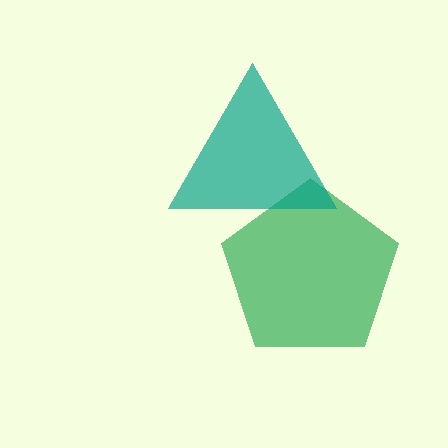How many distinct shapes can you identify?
There are 2 distinct shapes: a green pentagon, a teal triangle.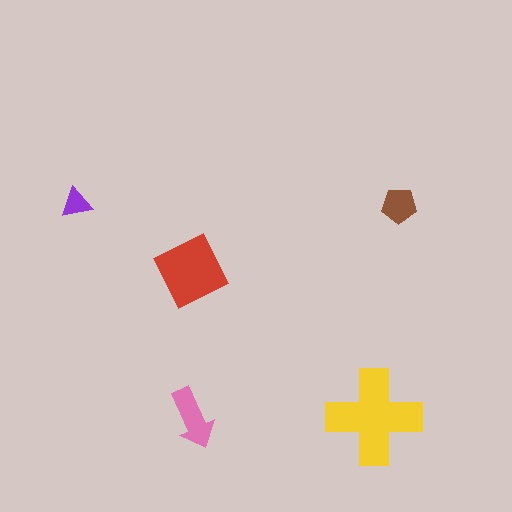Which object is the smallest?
The purple triangle.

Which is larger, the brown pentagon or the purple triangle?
The brown pentagon.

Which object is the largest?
The yellow cross.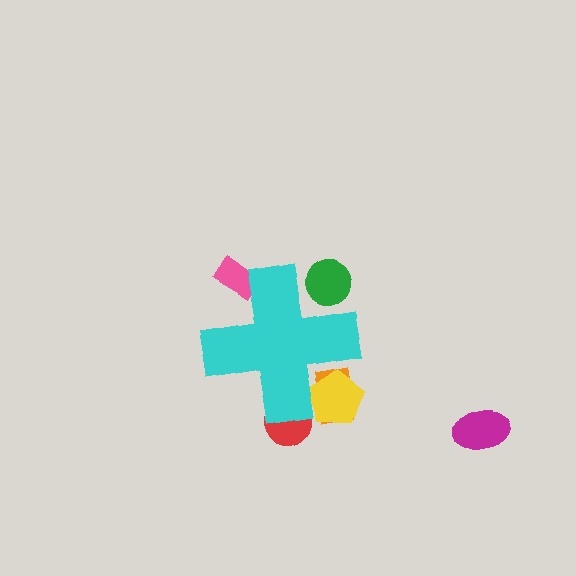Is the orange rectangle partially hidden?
Yes, the orange rectangle is partially hidden behind the cyan cross.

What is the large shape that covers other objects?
A cyan cross.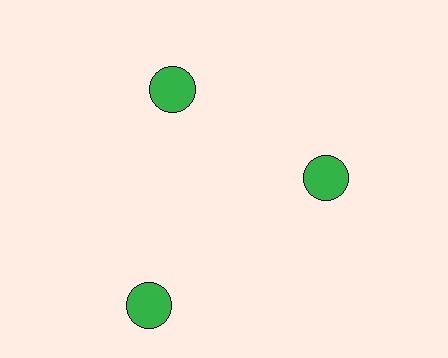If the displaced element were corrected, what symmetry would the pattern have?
It would have 3-fold rotational symmetry — the pattern would map onto itself every 120 degrees.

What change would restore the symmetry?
The symmetry would be restored by moving it inward, back onto the ring so that all 3 circles sit at equal angles and equal distance from the center.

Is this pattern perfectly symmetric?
No. The 3 green circles are arranged in a ring, but one element near the 7 o'clock position is pushed outward from the center, breaking the 3-fold rotational symmetry.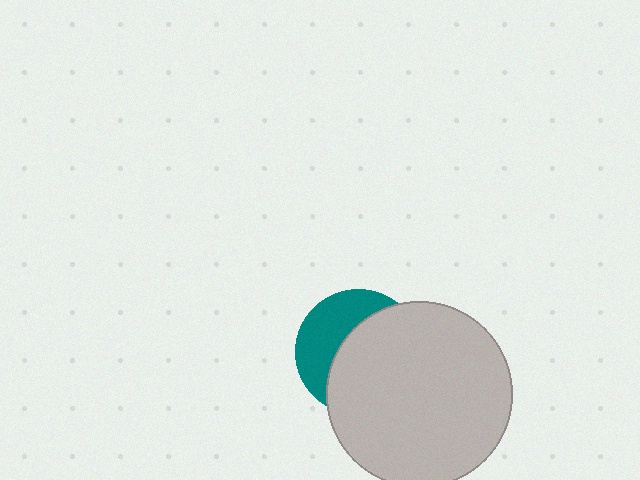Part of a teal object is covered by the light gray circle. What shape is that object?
It is a circle.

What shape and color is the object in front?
The object in front is a light gray circle.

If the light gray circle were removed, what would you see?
You would see the complete teal circle.